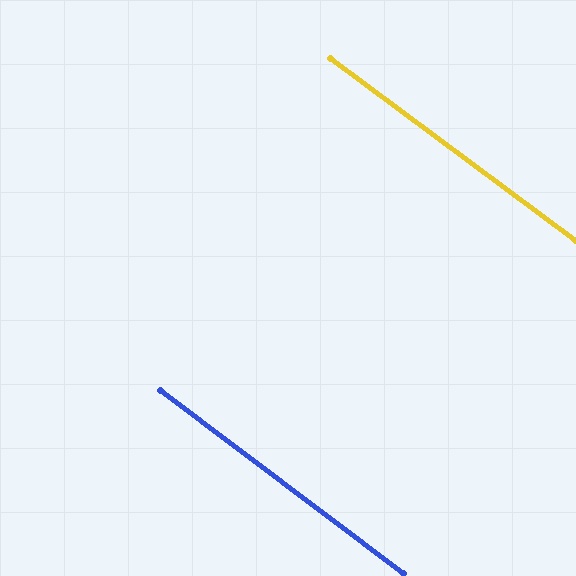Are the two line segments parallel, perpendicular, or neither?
Parallel — their directions differ by only 0.3°.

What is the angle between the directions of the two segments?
Approximately 0 degrees.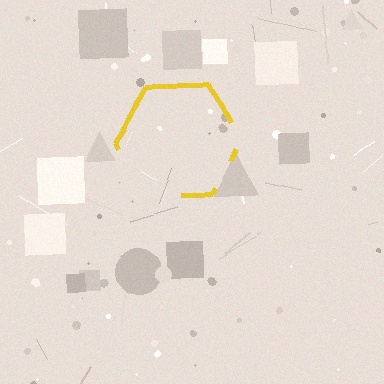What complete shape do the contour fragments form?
The contour fragments form a hexagon.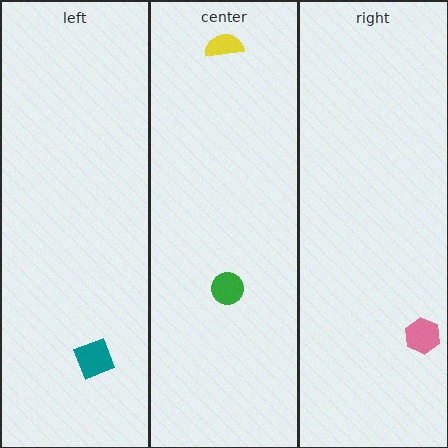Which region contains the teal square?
The left region.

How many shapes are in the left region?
1.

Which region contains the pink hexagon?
The right region.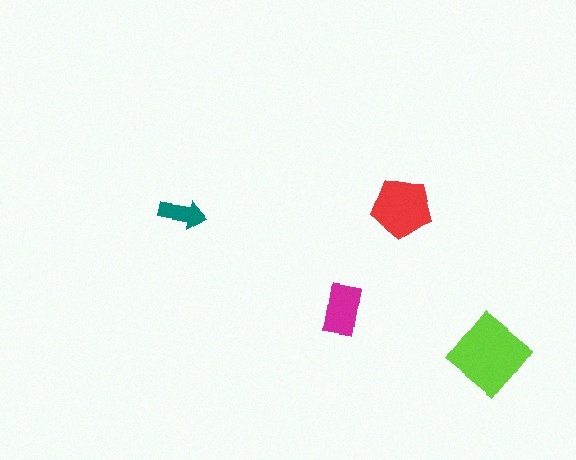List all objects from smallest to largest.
The teal arrow, the magenta rectangle, the red pentagon, the lime diamond.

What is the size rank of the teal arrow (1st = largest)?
4th.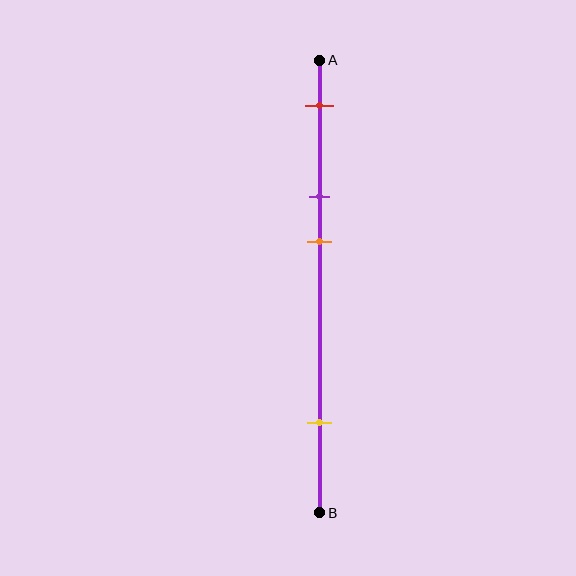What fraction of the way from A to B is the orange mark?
The orange mark is approximately 40% (0.4) of the way from A to B.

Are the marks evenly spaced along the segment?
No, the marks are not evenly spaced.